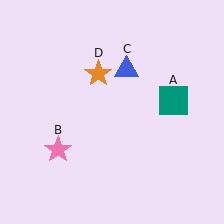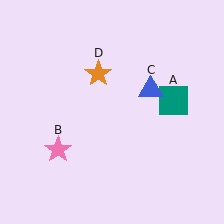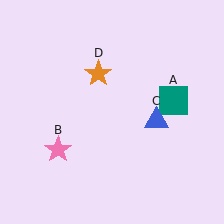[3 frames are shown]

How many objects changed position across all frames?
1 object changed position: blue triangle (object C).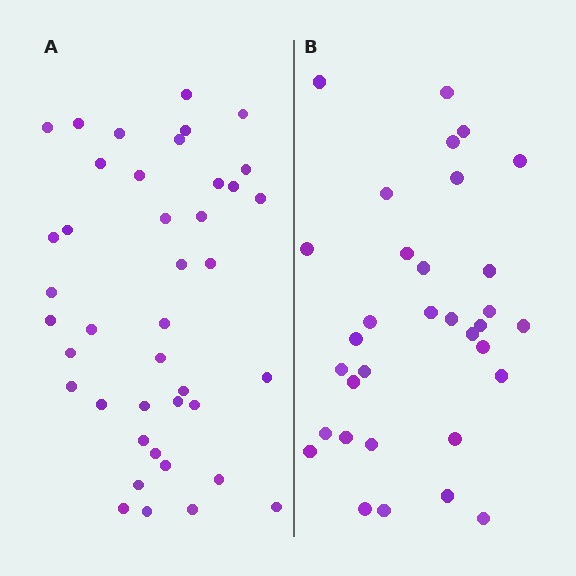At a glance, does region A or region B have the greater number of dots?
Region A (the left region) has more dots.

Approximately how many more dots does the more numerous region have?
Region A has roughly 8 or so more dots than region B.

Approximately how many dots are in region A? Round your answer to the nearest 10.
About 40 dots. (The exact count is 41, which rounds to 40.)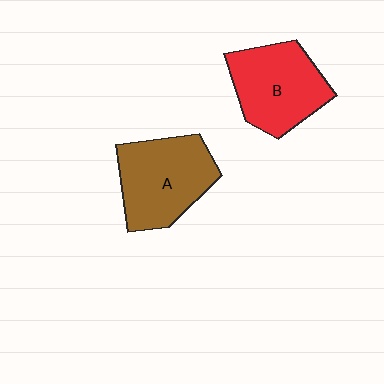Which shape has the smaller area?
Shape B (red).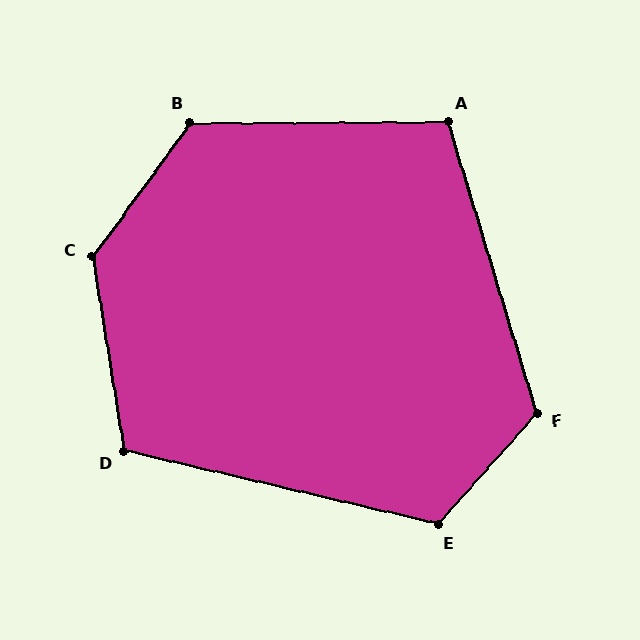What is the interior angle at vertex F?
Approximately 121 degrees (obtuse).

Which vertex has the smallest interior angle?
A, at approximately 107 degrees.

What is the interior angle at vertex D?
Approximately 112 degrees (obtuse).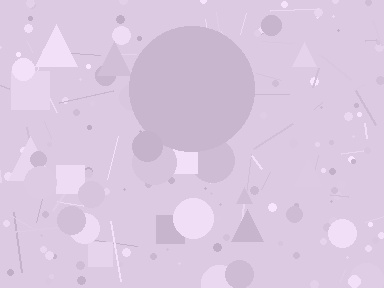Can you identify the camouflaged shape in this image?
The camouflaged shape is a circle.